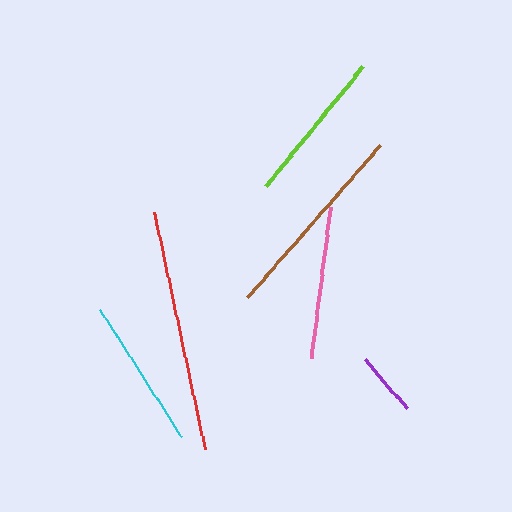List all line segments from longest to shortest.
From longest to shortest: red, brown, lime, pink, cyan, purple.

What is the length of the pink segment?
The pink segment is approximately 151 pixels long.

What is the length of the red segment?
The red segment is approximately 243 pixels long.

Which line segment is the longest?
The red line is the longest at approximately 243 pixels.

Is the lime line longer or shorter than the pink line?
The lime line is longer than the pink line.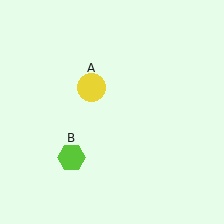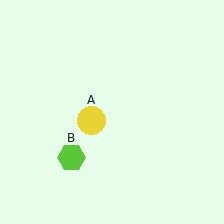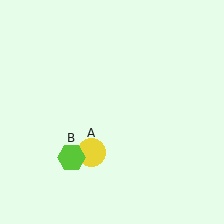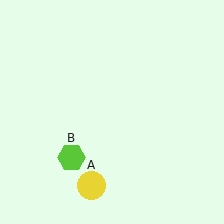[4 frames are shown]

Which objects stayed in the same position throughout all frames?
Lime hexagon (object B) remained stationary.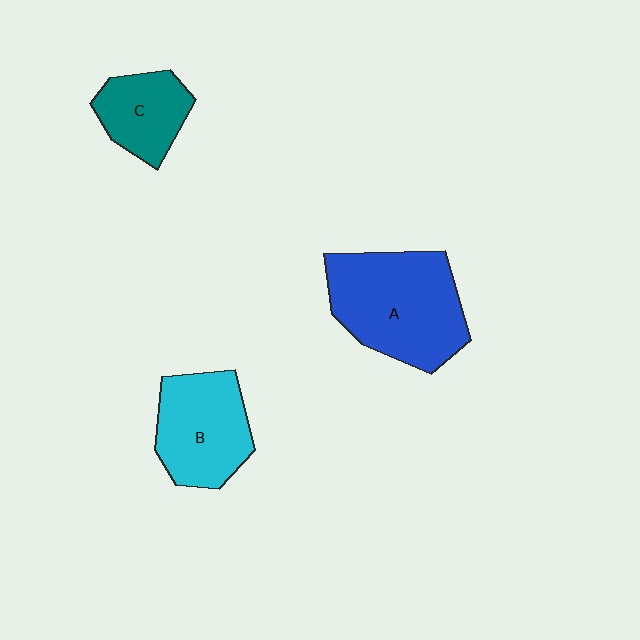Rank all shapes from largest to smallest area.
From largest to smallest: A (blue), B (cyan), C (teal).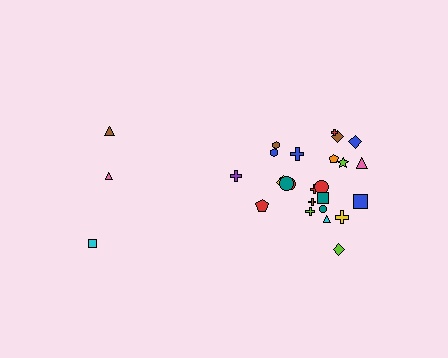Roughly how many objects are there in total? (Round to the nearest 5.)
Roughly 30 objects in total.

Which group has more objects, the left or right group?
The right group.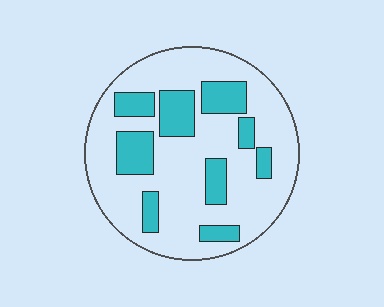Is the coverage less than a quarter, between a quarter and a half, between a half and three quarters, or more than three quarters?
Between a quarter and a half.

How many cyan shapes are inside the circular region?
9.